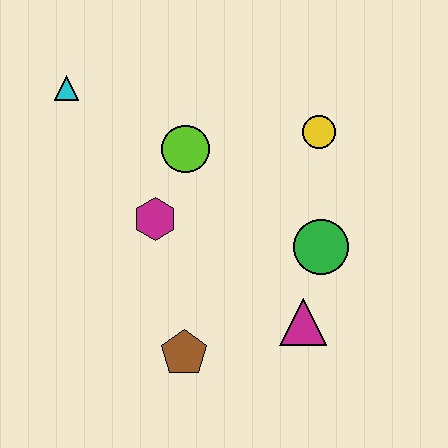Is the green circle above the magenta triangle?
Yes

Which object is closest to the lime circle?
The magenta hexagon is closest to the lime circle.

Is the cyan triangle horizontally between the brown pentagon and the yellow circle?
No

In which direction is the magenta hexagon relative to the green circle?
The magenta hexagon is to the left of the green circle.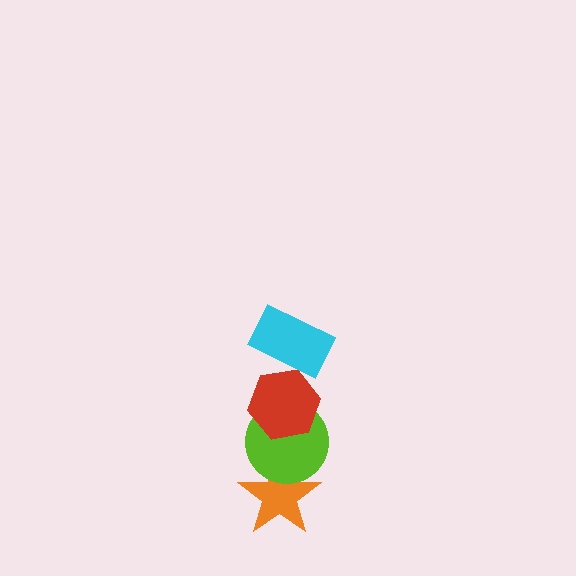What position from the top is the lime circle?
The lime circle is 3rd from the top.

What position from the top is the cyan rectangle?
The cyan rectangle is 1st from the top.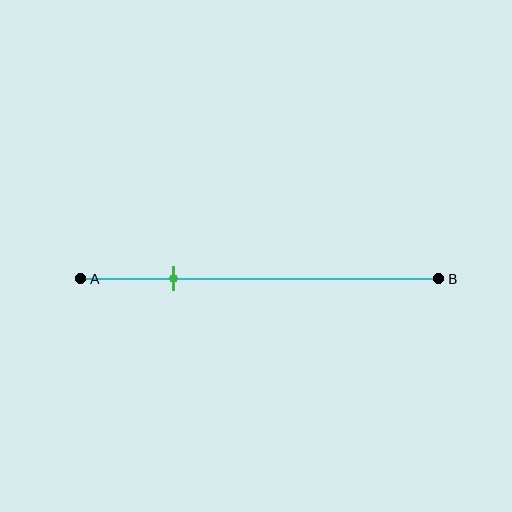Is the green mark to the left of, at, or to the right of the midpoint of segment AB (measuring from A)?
The green mark is to the left of the midpoint of segment AB.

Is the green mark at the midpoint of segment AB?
No, the mark is at about 25% from A, not at the 50% midpoint.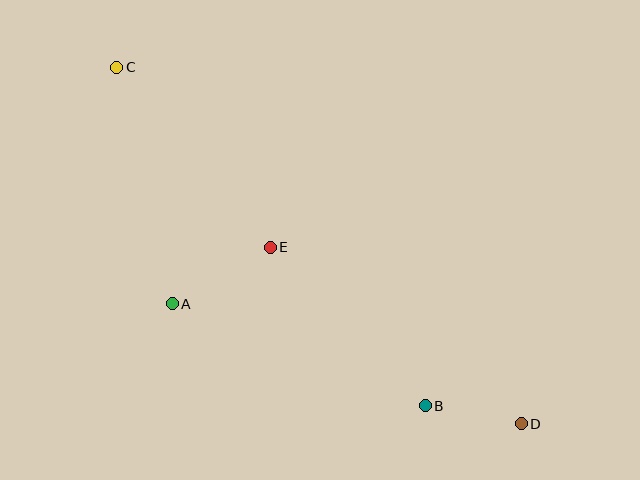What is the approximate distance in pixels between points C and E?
The distance between C and E is approximately 237 pixels.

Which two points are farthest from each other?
Points C and D are farthest from each other.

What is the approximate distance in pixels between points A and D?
The distance between A and D is approximately 369 pixels.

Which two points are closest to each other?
Points B and D are closest to each other.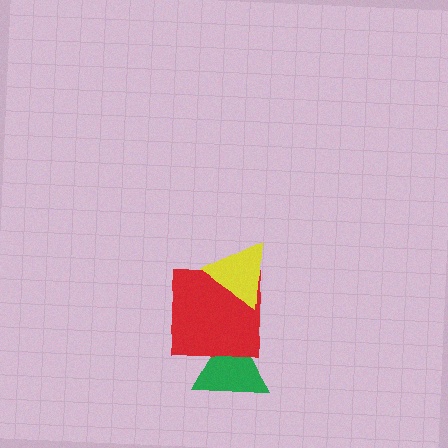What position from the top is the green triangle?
The green triangle is 3rd from the top.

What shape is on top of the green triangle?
The red square is on top of the green triangle.